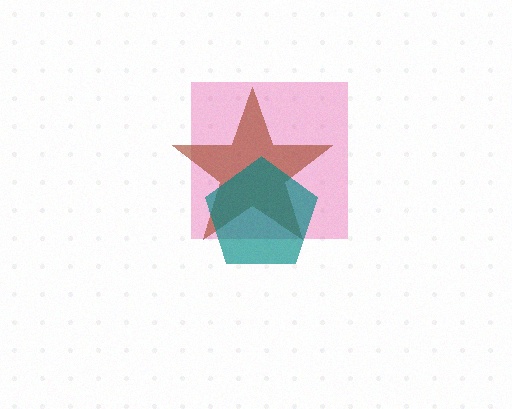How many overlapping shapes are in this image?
There are 3 overlapping shapes in the image.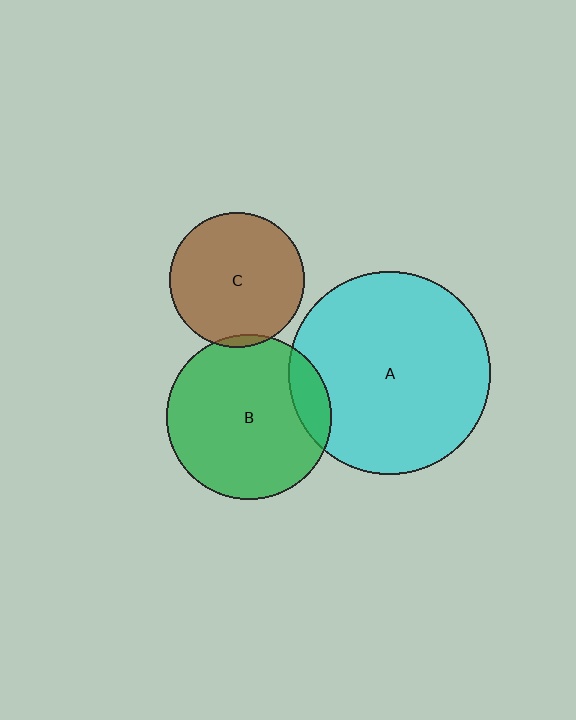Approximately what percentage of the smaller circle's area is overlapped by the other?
Approximately 15%.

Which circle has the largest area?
Circle A (cyan).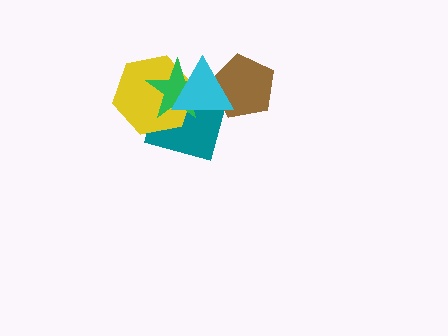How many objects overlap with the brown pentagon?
2 objects overlap with the brown pentagon.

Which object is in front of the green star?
The cyan triangle is in front of the green star.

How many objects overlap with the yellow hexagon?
3 objects overlap with the yellow hexagon.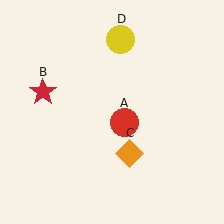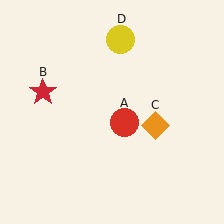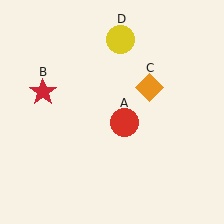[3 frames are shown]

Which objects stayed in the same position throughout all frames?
Red circle (object A) and red star (object B) and yellow circle (object D) remained stationary.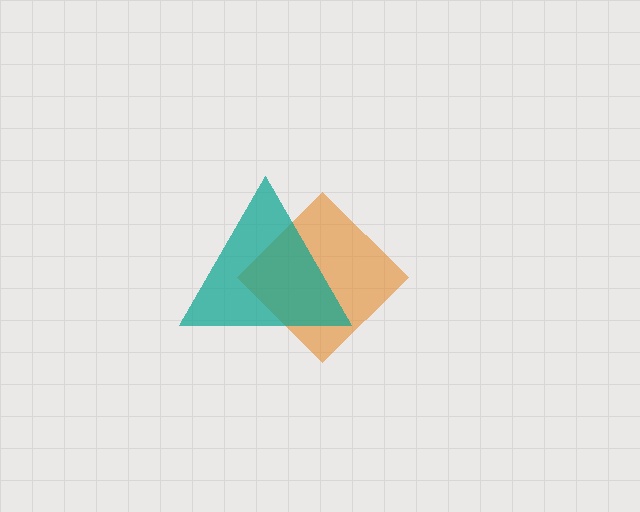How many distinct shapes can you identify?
There are 2 distinct shapes: an orange diamond, a teal triangle.